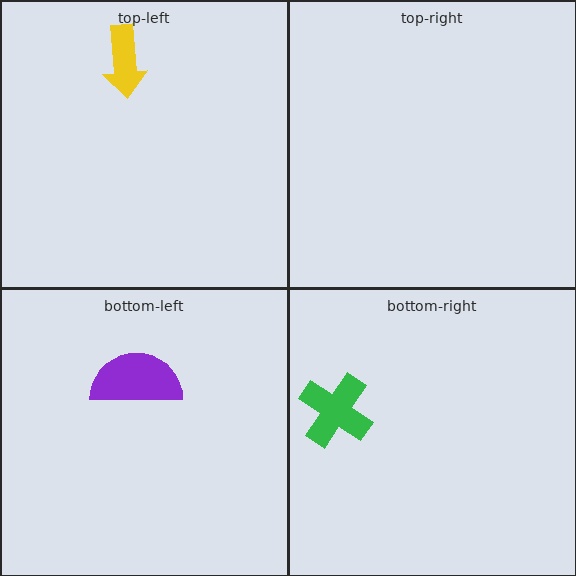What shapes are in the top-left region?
The yellow arrow.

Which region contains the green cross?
The bottom-right region.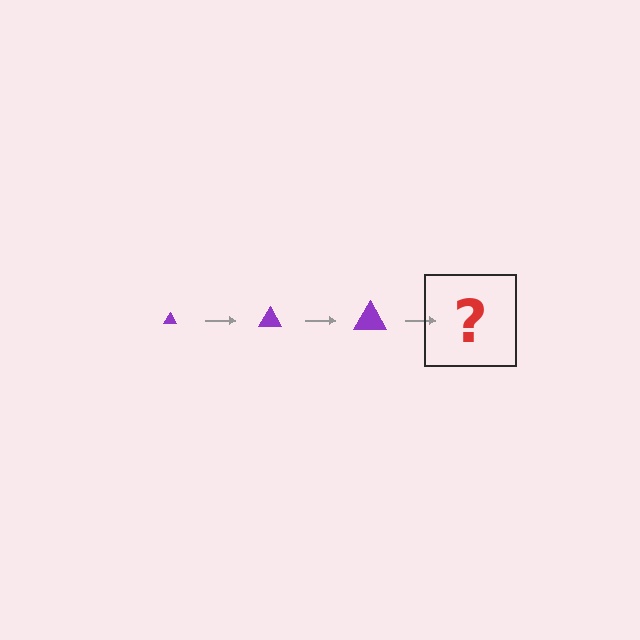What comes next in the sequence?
The next element should be a purple triangle, larger than the previous one.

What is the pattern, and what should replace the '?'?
The pattern is that the triangle gets progressively larger each step. The '?' should be a purple triangle, larger than the previous one.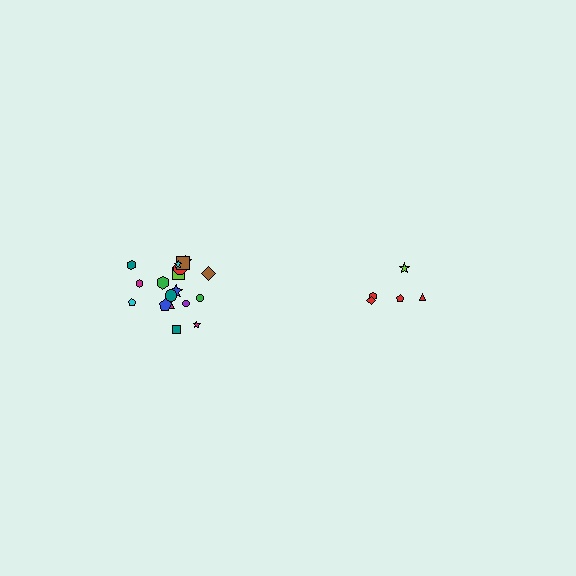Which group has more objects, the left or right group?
The left group.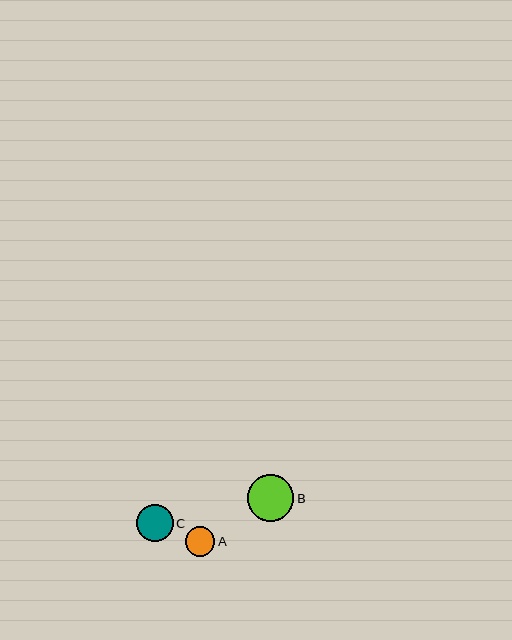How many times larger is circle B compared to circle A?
Circle B is approximately 1.6 times the size of circle A.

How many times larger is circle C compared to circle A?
Circle C is approximately 1.2 times the size of circle A.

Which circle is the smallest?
Circle A is the smallest with a size of approximately 30 pixels.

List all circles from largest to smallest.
From largest to smallest: B, C, A.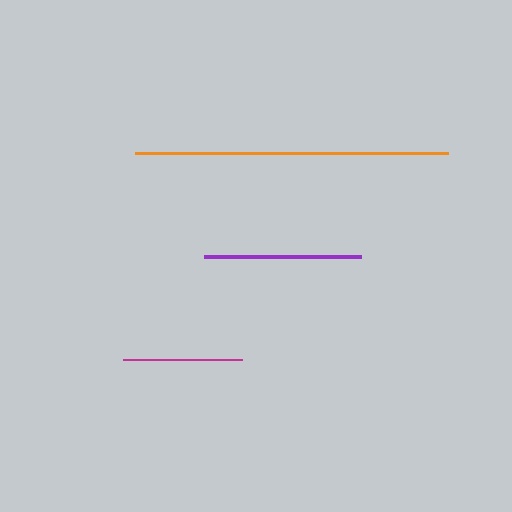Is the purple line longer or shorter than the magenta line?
The purple line is longer than the magenta line.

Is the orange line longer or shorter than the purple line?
The orange line is longer than the purple line.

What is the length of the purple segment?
The purple segment is approximately 158 pixels long.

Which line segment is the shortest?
The magenta line is the shortest at approximately 119 pixels.